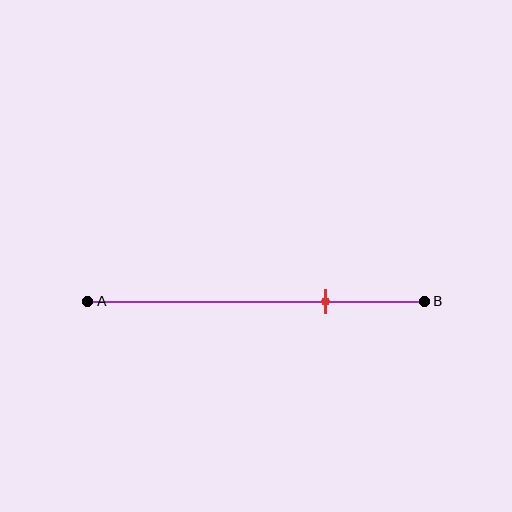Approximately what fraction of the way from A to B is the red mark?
The red mark is approximately 70% of the way from A to B.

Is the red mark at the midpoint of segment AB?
No, the mark is at about 70% from A, not at the 50% midpoint.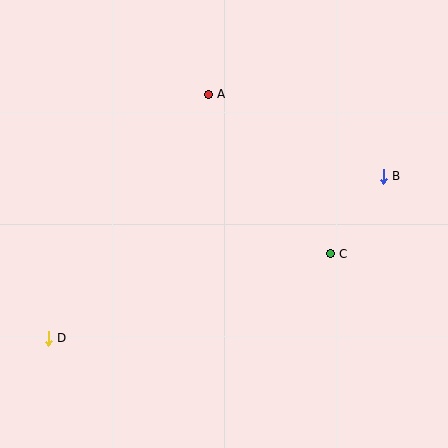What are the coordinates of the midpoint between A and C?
The midpoint between A and C is at (269, 174).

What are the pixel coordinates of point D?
Point D is at (48, 338).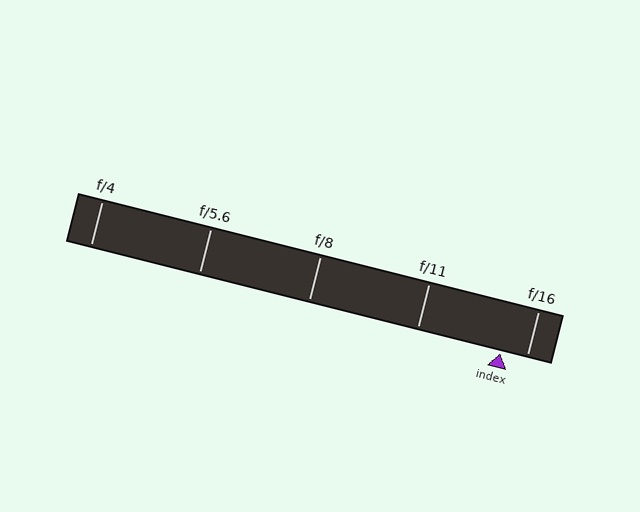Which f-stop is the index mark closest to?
The index mark is closest to f/16.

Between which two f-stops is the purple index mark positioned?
The index mark is between f/11 and f/16.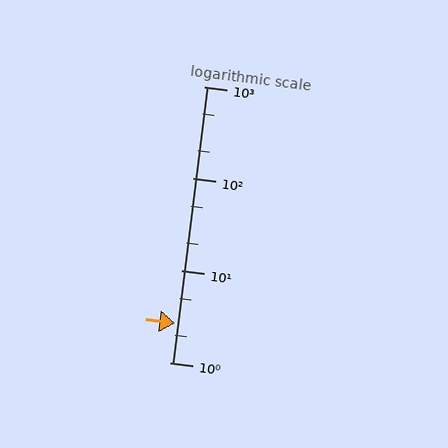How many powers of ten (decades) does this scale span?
The scale spans 3 decades, from 1 to 1000.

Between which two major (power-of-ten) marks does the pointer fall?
The pointer is between 1 and 10.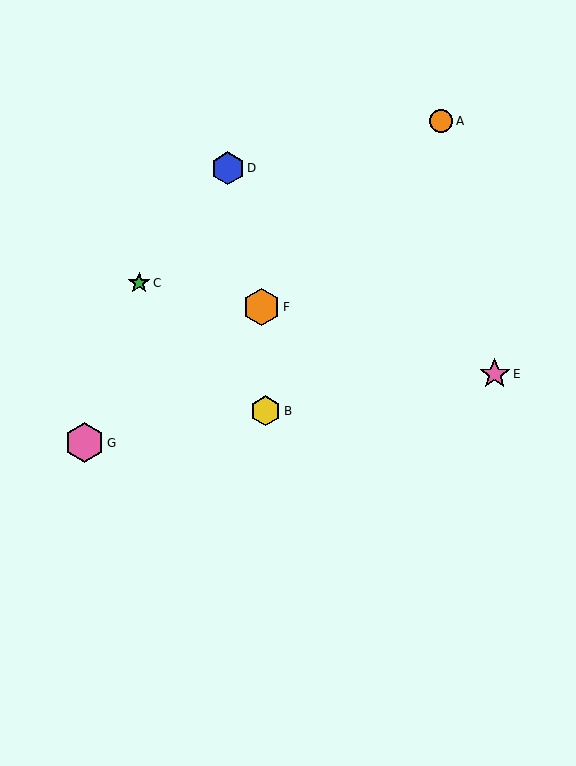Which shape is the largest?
The pink hexagon (labeled G) is the largest.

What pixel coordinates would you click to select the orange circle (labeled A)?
Click at (441, 121) to select the orange circle A.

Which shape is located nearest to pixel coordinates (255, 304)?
The orange hexagon (labeled F) at (261, 307) is nearest to that location.